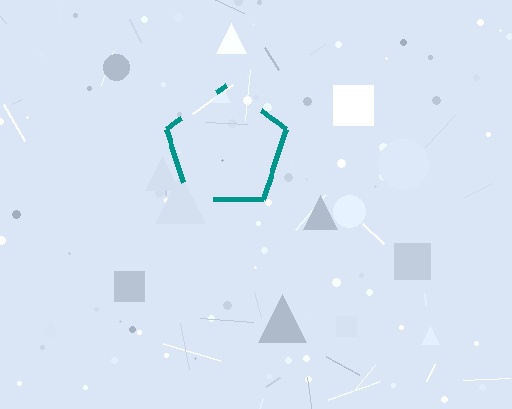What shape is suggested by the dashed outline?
The dashed outline suggests a pentagon.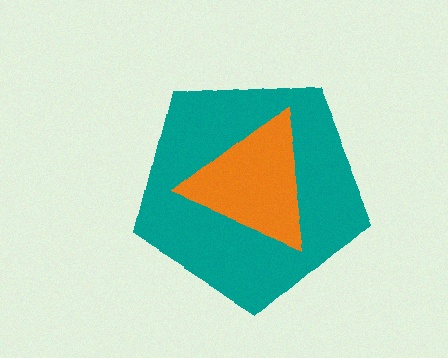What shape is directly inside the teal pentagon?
The orange triangle.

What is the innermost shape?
The orange triangle.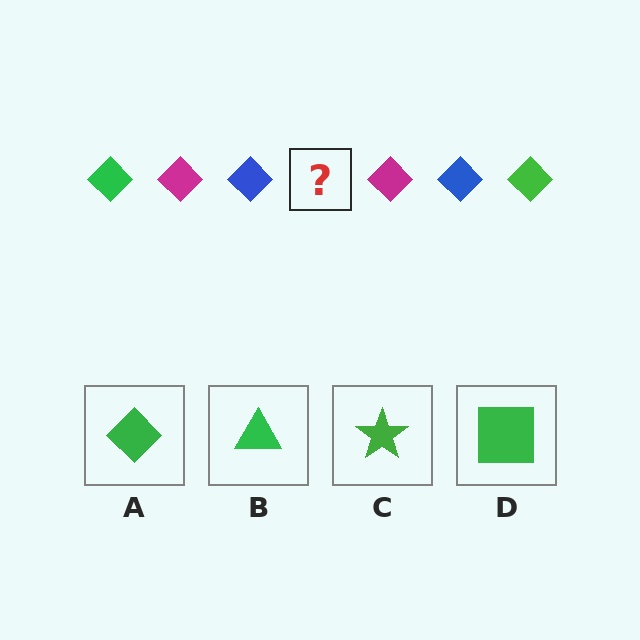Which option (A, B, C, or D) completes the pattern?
A.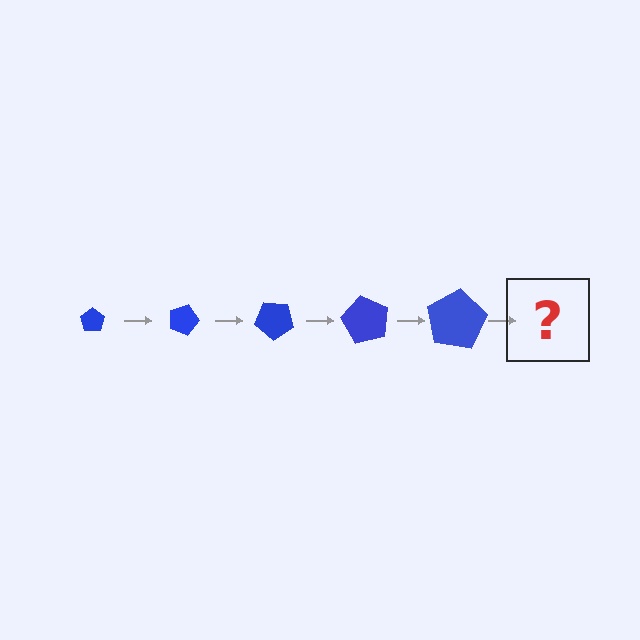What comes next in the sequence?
The next element should be a pentagon, larger than the previous one and rotated 100 degrees from the start.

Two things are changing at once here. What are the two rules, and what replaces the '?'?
The two rules are that the pentagon grows larger each step and it rotates 20 degrees each step. The '?' should be a pentagon, larger than the previous one and rotated 100 degrees from the start.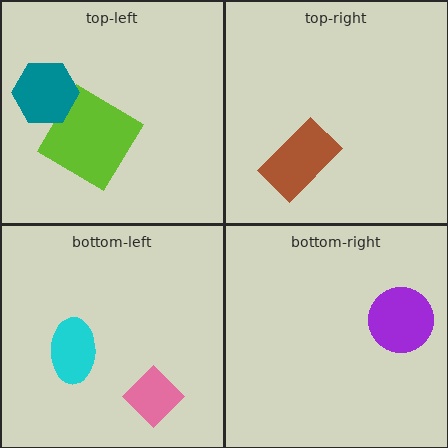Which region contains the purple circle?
The bottom-right region.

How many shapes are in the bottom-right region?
1.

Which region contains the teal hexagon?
The top-left region.